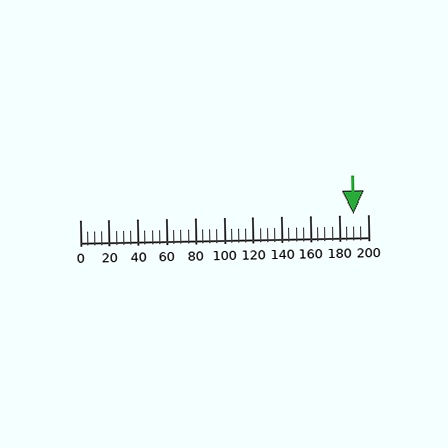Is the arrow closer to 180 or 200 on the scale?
The arrow is closer to 200.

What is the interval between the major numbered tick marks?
The major tick marks are spaced 20 units apart.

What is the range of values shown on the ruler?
The ruler shows values from 0 to 200.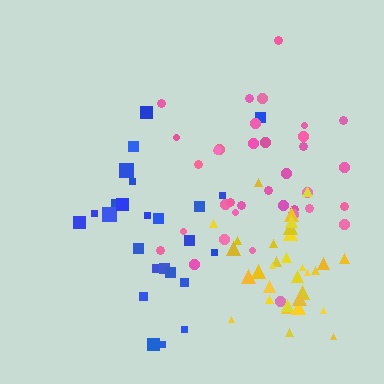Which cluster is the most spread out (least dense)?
Pink.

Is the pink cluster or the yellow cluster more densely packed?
Yellow.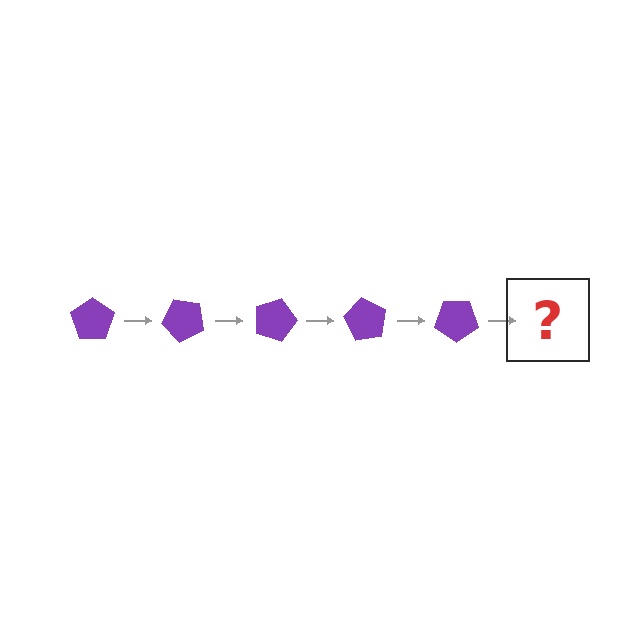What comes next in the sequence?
The next element should be a purple pentagon rotated 225 degrees.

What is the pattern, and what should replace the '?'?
The pattern is that the pentagon rotates 45 degrees each step. The '?' should be a purple pentagon rotated 225 degrees.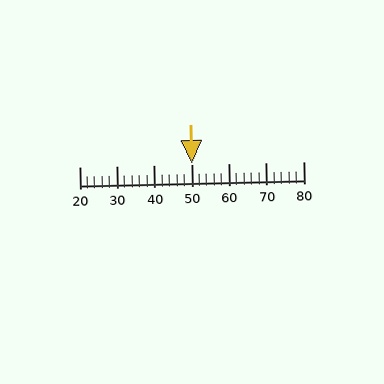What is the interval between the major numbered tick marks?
The major tick marks are spaced 10 units apart.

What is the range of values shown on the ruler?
The ruler shows values from 20 to 80.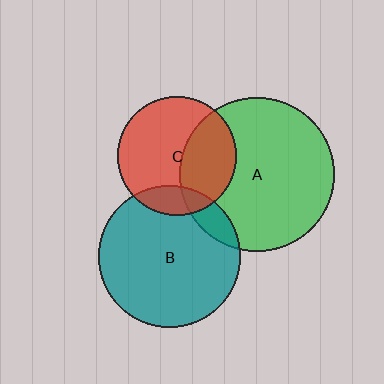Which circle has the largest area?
Circle A (green).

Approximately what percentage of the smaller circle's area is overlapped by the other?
Approximately 15%.